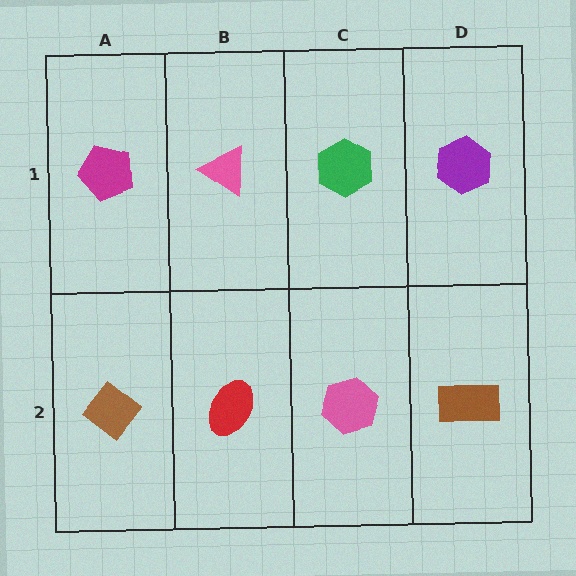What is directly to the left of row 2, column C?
A red ellipse.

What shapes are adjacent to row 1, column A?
A brown diamond (row 2, column A), a pink triangle (row 1, column B).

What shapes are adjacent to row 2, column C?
A green hexagon (row 1, column C), a red ellipse (row 2, column B), a brown rectangle (row 2, column D).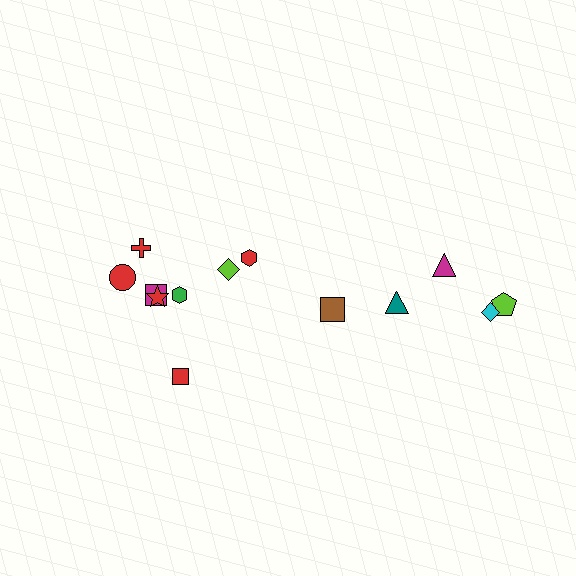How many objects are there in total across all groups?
There are 13 objects.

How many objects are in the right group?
There are 5 objects.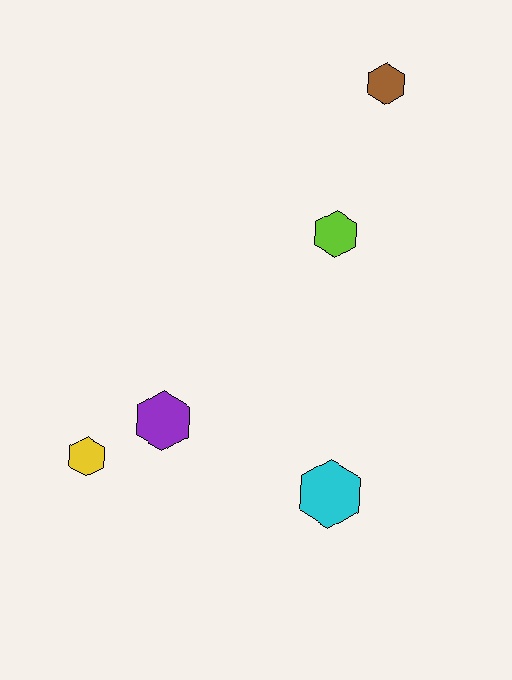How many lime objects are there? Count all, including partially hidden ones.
There is 1 lime object.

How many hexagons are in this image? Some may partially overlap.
There are 5 hexagons.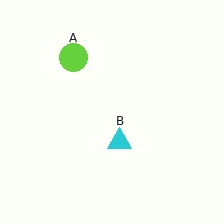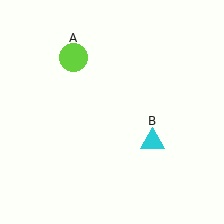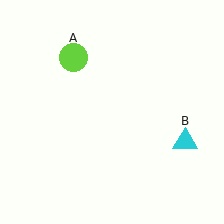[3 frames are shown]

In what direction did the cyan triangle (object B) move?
The cyan triangle (object B) moved right.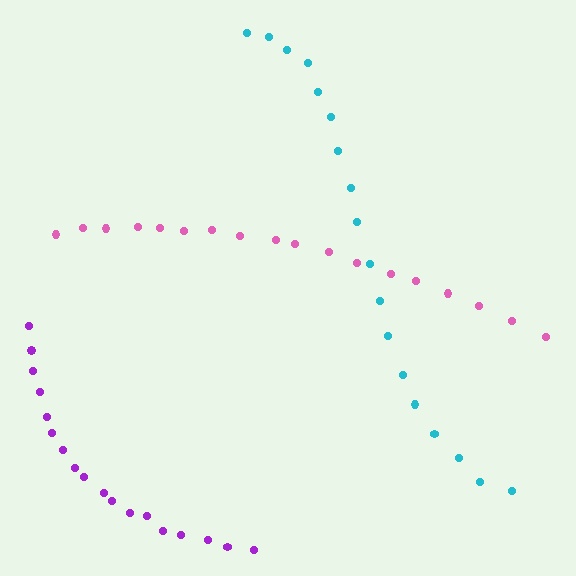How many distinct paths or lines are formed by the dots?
There are 3 distinct paths.